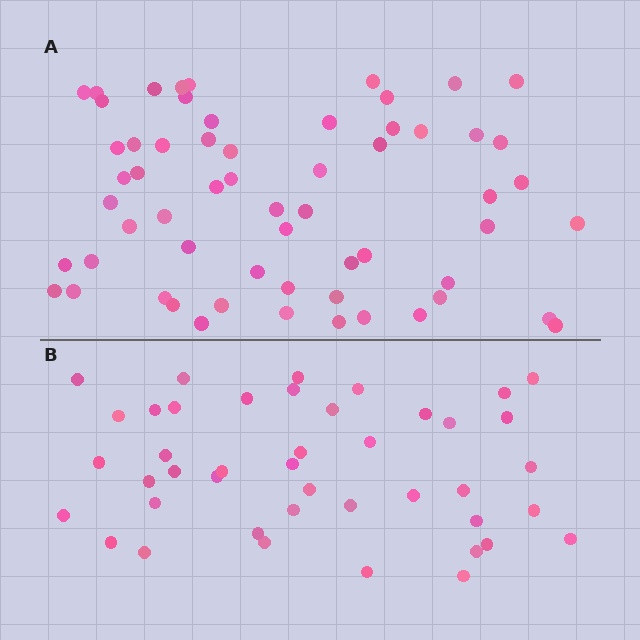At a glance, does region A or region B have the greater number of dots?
Region A (the top region) has more dots.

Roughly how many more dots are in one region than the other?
Region A has approximately 15 more dots than region B.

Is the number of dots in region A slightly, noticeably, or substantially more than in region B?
Region A has noticeably more, but not dramatically so. The ratio is roughly 1.4 to 1.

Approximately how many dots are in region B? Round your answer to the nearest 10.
About 40 dots. (The exact count is 43, which rounds to 40.)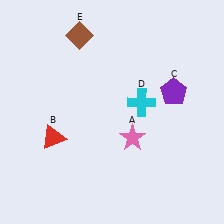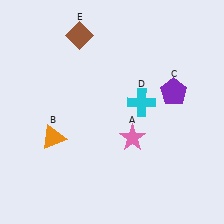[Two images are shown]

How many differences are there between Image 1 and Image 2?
There is 1 difference between the two images.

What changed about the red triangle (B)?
In Image 1, B is red. In Image 2, it changed to orange.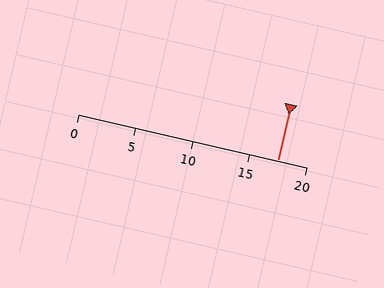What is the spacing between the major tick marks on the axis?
The major ticks are spaced 5 apart.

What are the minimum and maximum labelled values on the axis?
The axis runs from 0 to 20.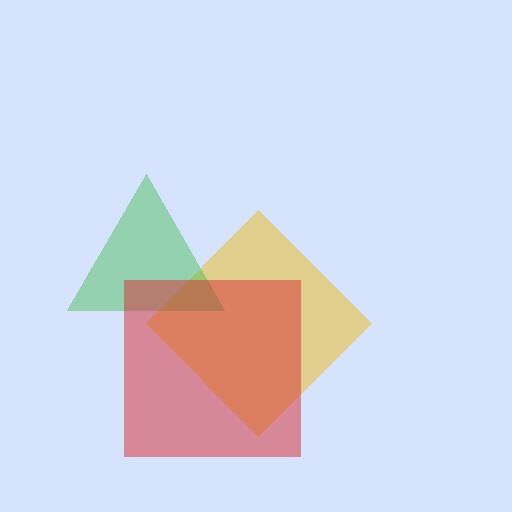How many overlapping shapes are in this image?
There are 3 overlapping shapes in the image.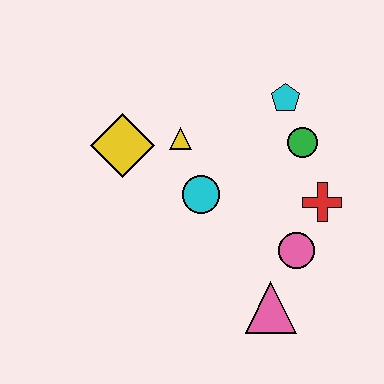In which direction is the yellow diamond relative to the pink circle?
The yellow diamond is to the left of the pink circle.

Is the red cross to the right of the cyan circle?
Yes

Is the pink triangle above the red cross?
No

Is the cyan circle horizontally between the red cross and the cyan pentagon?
No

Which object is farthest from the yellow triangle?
The pink triangle is farthest from the yellow triangle.